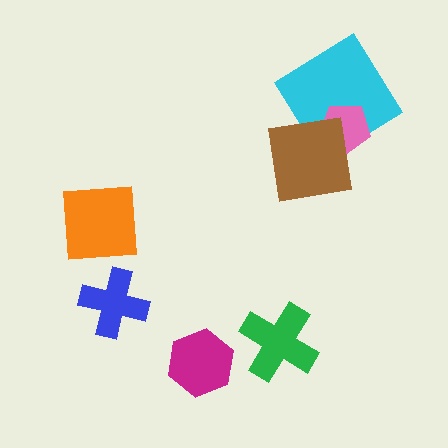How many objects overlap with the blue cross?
0 objects overlap with the blue cross.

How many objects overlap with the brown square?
2 objects overlap with the brown square.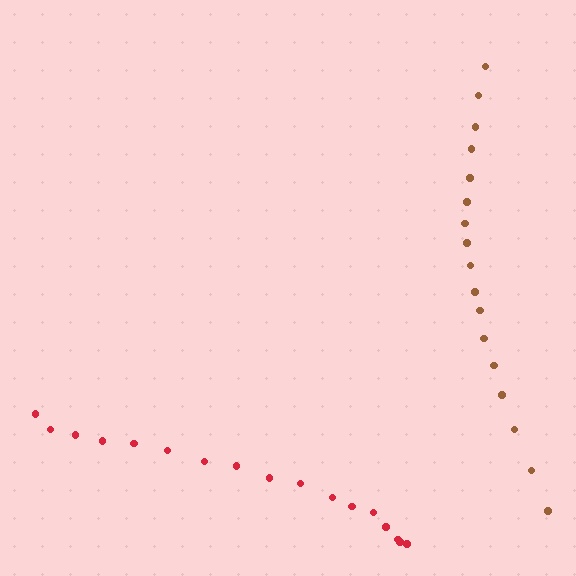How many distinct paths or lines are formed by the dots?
There are 2 distinct paths.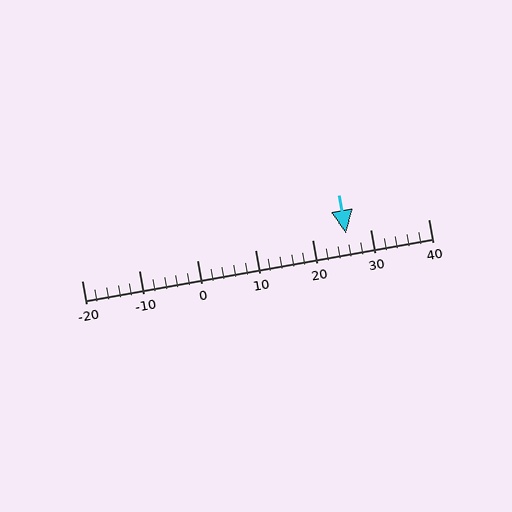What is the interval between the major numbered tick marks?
The major tick marks are spaced 10 units apart.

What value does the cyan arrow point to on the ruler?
The cyan arrow points to approximately 26.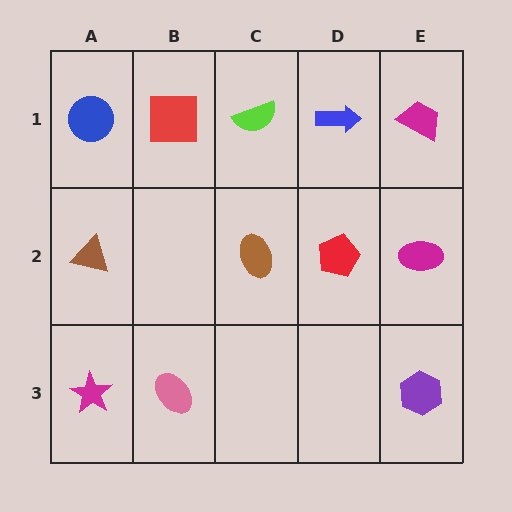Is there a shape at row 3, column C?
No, that cell is empty.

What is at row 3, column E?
A purple hexagon.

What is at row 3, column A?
A magenta star.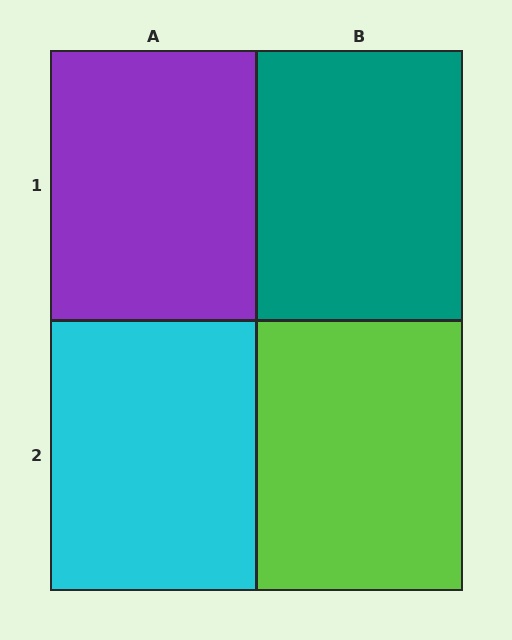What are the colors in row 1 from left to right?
Purple, teal.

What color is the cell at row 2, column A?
Cyan.